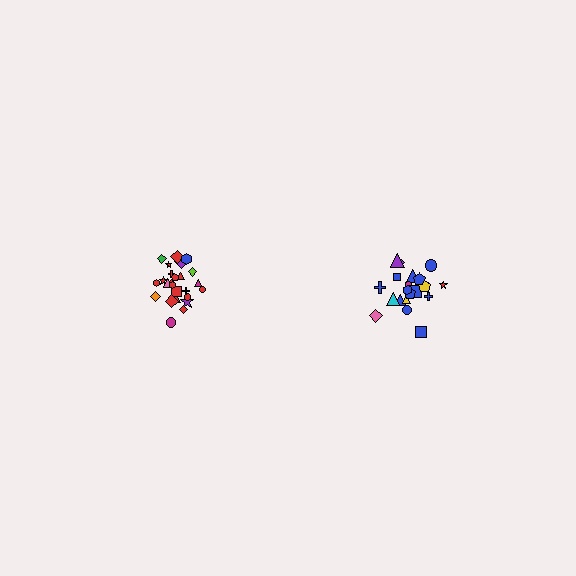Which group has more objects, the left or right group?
The left group.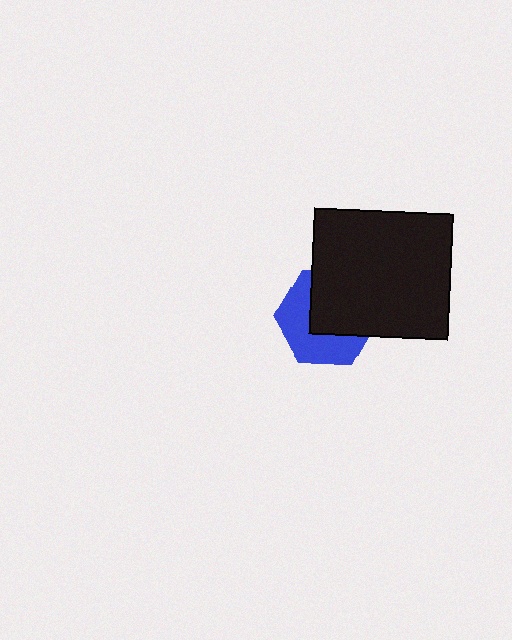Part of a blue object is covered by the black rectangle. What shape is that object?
It is a hexagon.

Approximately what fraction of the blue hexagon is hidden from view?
Roughly 51% of the blue hexagon is hidden behind the black rectangle.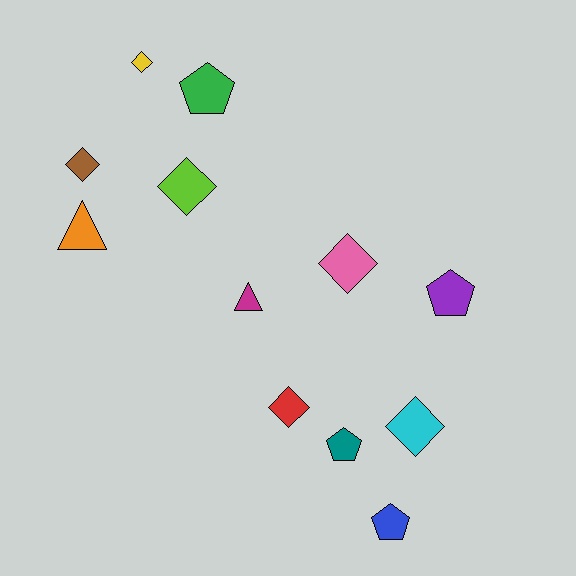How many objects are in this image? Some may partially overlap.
There are 12 objects.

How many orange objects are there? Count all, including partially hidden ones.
There is 1 orange object.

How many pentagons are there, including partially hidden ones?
There are 4 pentagons.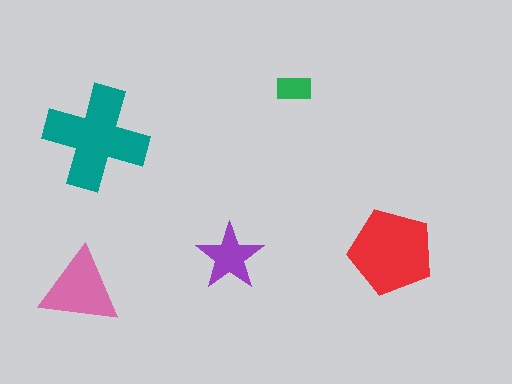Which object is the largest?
The teal cross.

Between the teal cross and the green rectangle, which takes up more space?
The teal cross.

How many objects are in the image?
There are 5 objects in the image.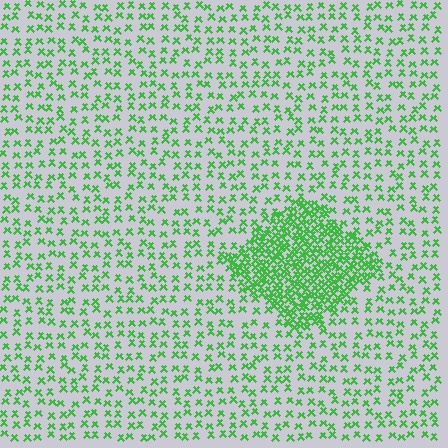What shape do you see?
I see a diamond.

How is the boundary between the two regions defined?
The boundary is defined by a change in element density (approximately 2.9x ratio). All elements are the same color, size, and shape.